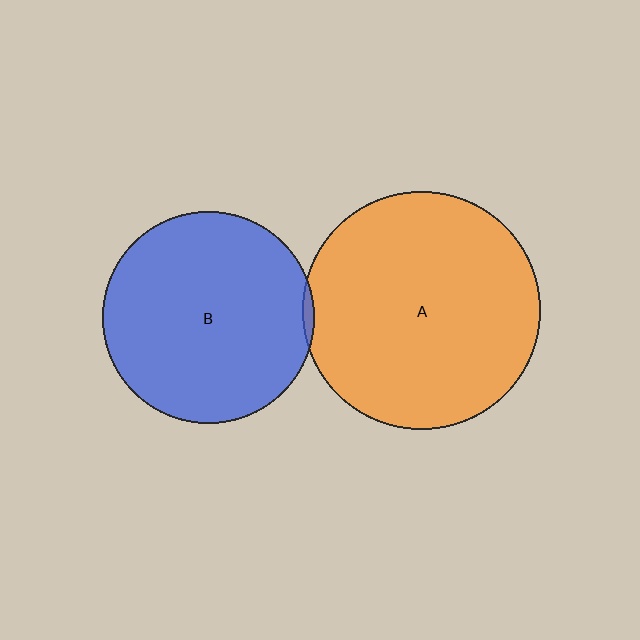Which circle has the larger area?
Circle A (orange).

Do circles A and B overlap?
Yes.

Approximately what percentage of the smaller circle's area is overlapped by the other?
Approximately 5%.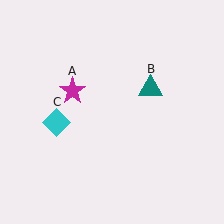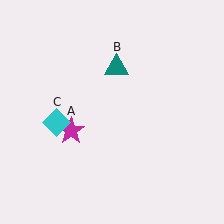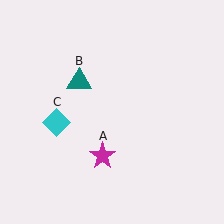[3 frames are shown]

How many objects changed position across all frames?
2 objects changed position: magenta star (object A), teal triangle (object B).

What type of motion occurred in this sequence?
The magenta star (object A), teal triangle (object B) rotated counterclockwise around the center of the scene.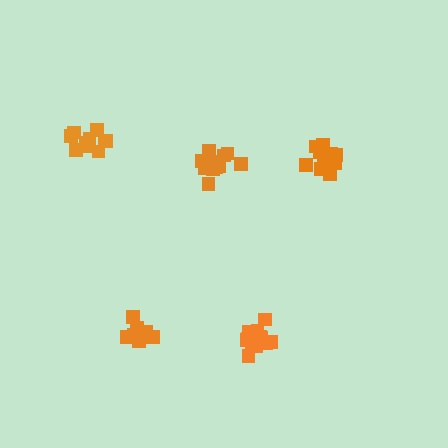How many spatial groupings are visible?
There are 5 spatial groupings.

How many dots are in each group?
Group 1: 8 dots, Group 2: 11 dots, Group 3: 13 dots, Group 4: 14 dots, Group 5: 11 dots (57 total).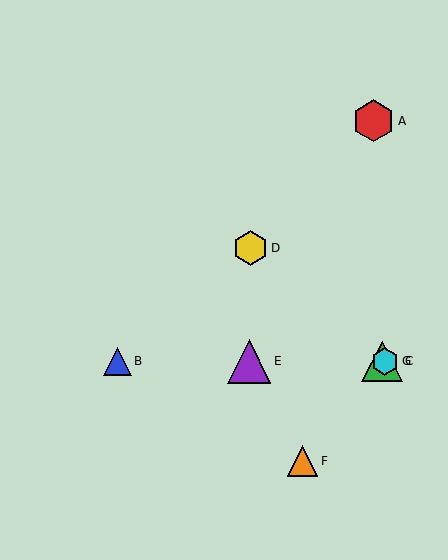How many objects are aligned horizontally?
4 objects (B, C, E, G) are aligned horizontally.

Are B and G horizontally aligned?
Yes, both are at y≈361.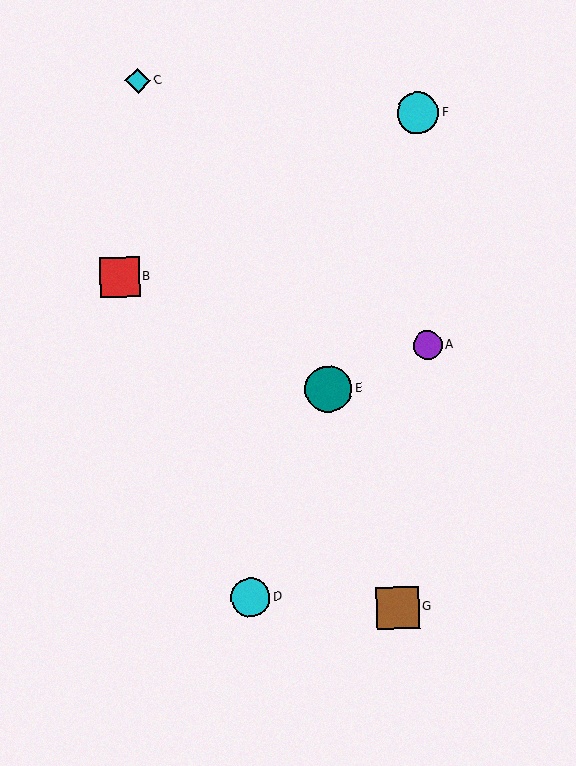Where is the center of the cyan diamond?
The center of the cyan diamond is at (138, 81).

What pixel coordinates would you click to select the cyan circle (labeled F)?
Click at (418, 113) to select the cyan circle F.